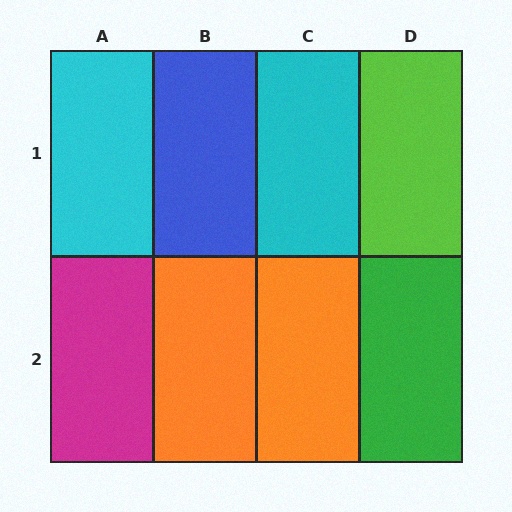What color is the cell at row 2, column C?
Orange.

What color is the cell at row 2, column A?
Magenta.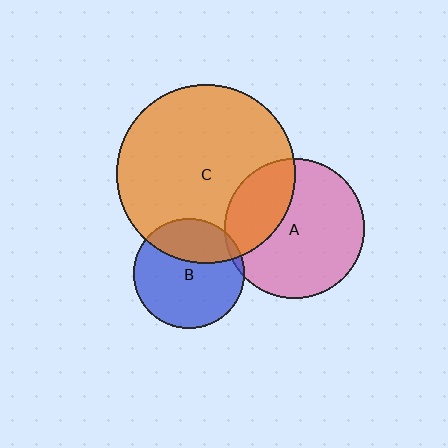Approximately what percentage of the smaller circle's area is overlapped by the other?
Approximately 30%.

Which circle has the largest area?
Circle C (orange).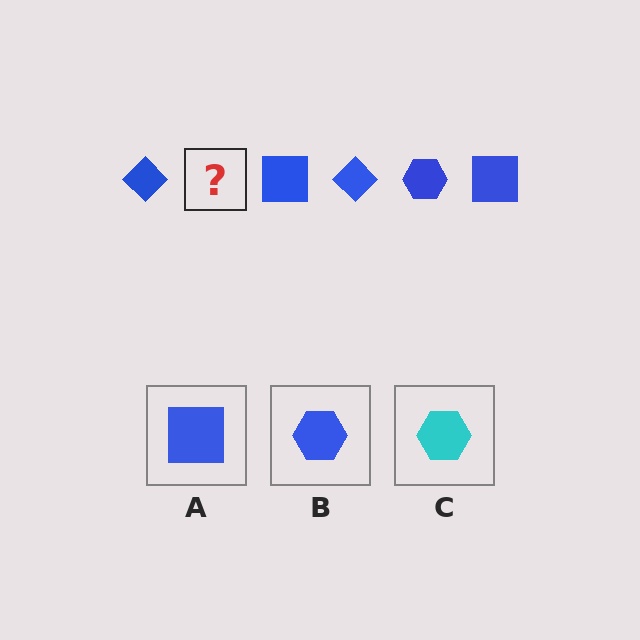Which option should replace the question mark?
Option B.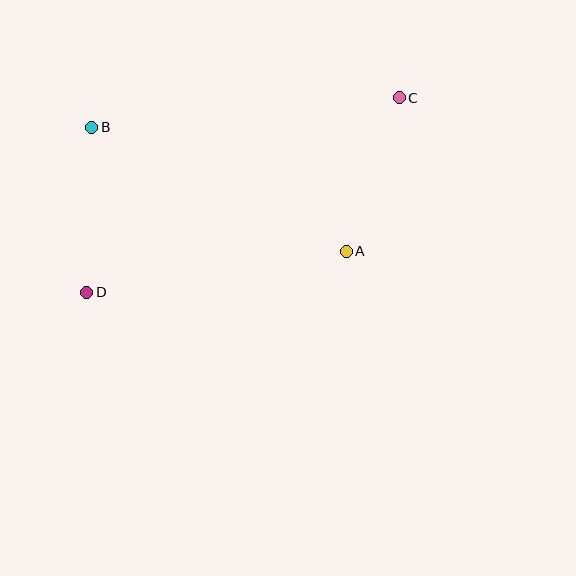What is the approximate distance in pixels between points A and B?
The distance between A and B is approximately 283 pixels.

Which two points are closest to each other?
Points A and C are closest to each other.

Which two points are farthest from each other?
Points C and D are farthest from each other.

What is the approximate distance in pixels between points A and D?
The distance between A and D is approximately 263 pixels.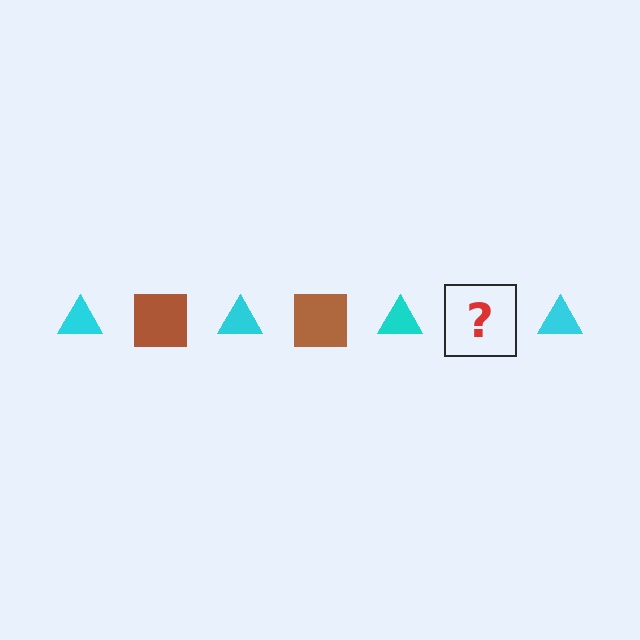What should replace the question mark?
The question mark should be replaced with a brown square.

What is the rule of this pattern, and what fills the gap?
The rule is that the pattern alternates between cyan triangle and brown square. The gap should be filled with a brown square.